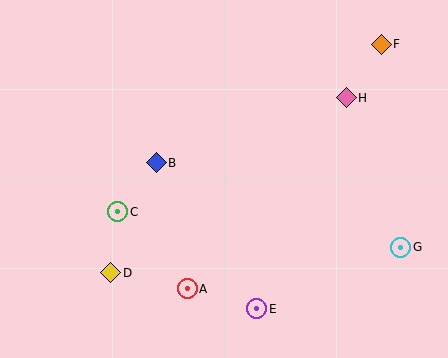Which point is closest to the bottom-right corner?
Point G is closest to the bottom-right corner.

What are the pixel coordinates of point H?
Point H is at (346, 98).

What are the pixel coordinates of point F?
Point F is at (381, 44).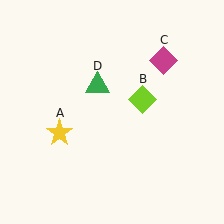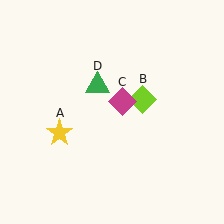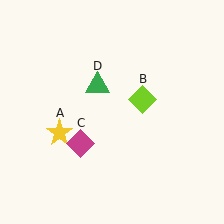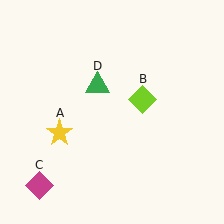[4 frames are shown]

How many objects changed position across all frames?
1 object changed position: magenta diamond (object C).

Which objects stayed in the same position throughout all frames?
Yellow star (object A) and lime diamond (object B) and green triangle (object D) remained stationary.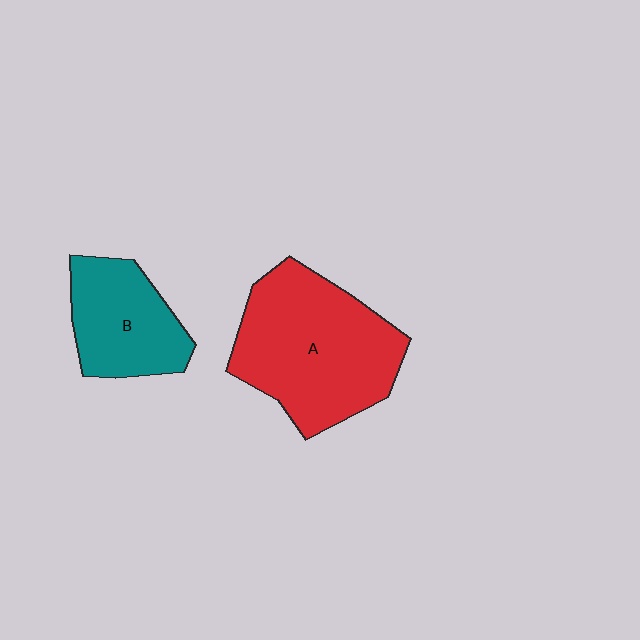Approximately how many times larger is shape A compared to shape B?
Approximately 1.7 times.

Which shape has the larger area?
Shape A (red).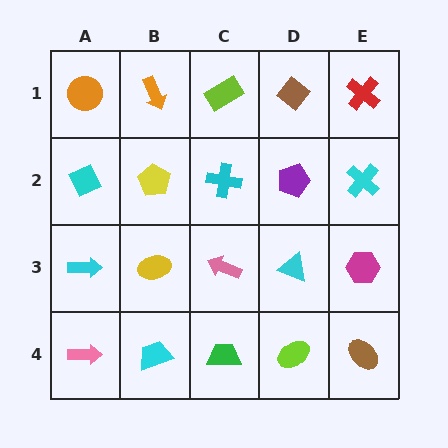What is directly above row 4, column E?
A magenta hexagon.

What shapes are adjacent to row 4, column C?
A pink arrow (row 3, column C), a cyan trapezoid (row 4, column B), a lime ellipse (row 4, column D).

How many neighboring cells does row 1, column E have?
2.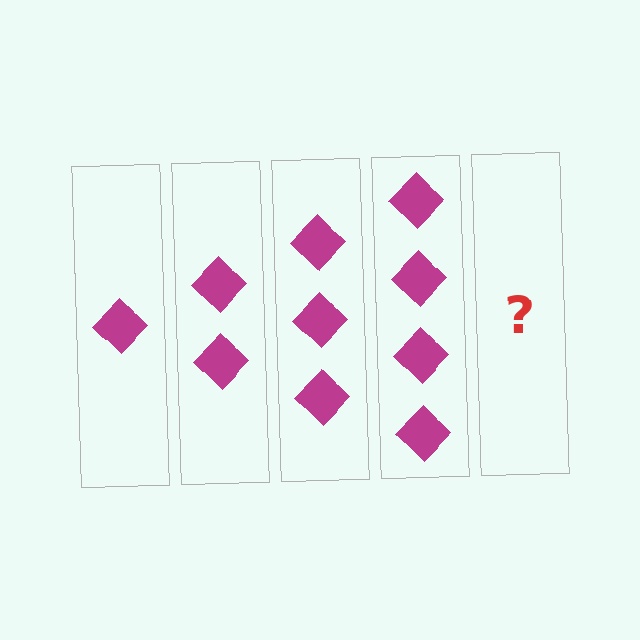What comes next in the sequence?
The next element should be 5 diamonds.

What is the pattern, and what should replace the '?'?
The pattern is that each step adds one more diamond. The '?' should be 5 diamonds.